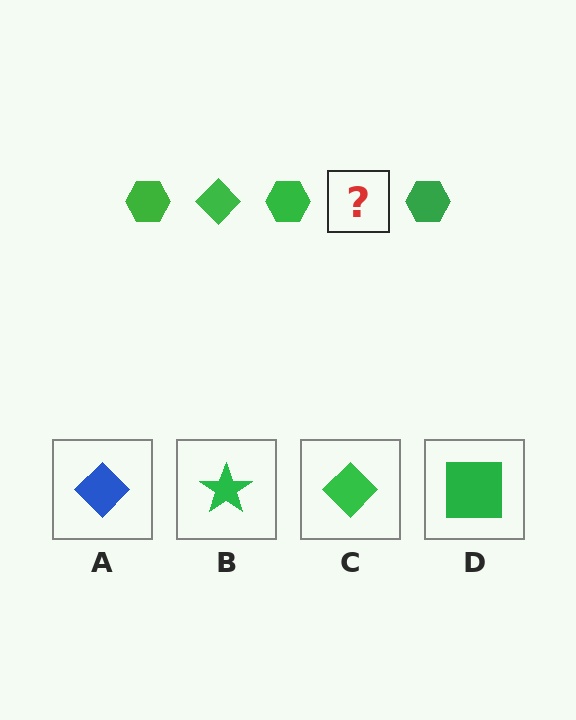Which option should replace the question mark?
Option C.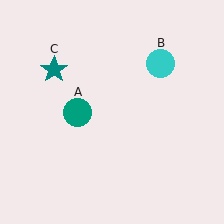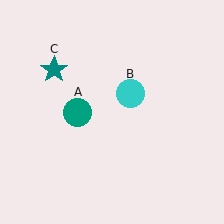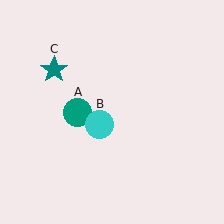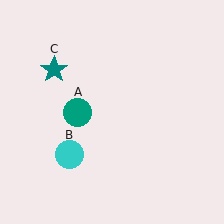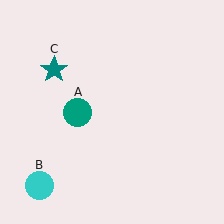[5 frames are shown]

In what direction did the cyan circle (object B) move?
The cyan circle (object B) moved down and to the left.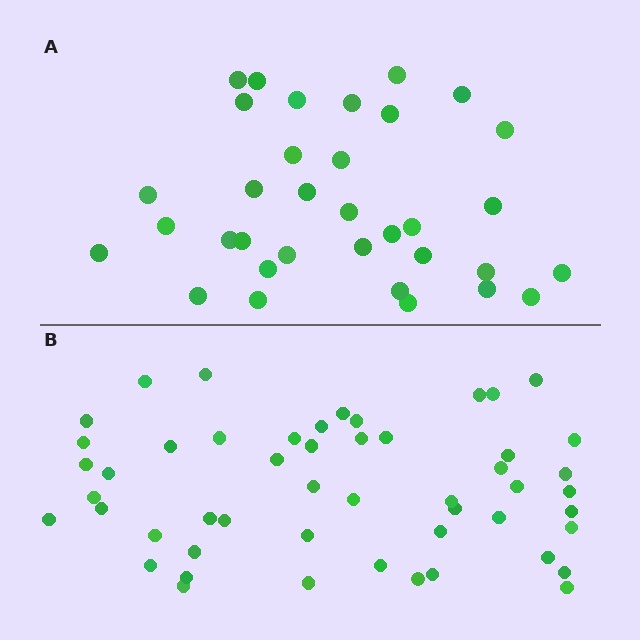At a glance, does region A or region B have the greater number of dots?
Region B (the bottom region) has more dots.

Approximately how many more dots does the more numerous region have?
Region B has approximately 15 more dots than region A.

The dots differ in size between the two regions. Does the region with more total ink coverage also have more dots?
No. Region A has more total ink coverage because its dots are larger, but region B actually contains more individual dots. Total area can be misleading — the number of items is what matters here.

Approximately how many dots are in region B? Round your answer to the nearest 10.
About 50 dots. (The exact count is 51, which rounds to 50.)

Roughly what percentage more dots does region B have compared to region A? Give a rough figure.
About 50% more.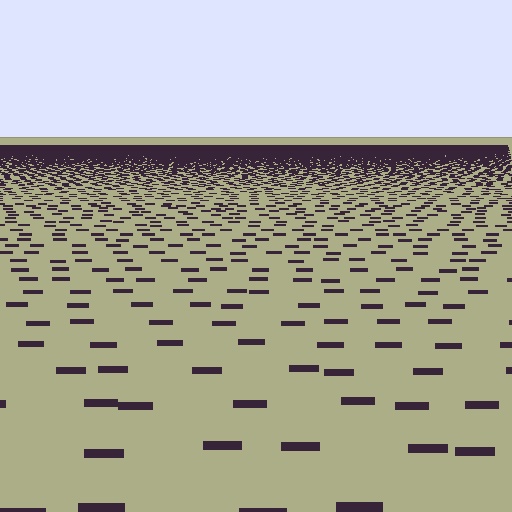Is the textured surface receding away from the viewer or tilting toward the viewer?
The surface is receding away from the viewer. Texture elements get smaller and denser toward the top.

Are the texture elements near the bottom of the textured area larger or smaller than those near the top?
Larger. Near the bottom, elements are closer to the viewer and appear at a bigger on-screen size.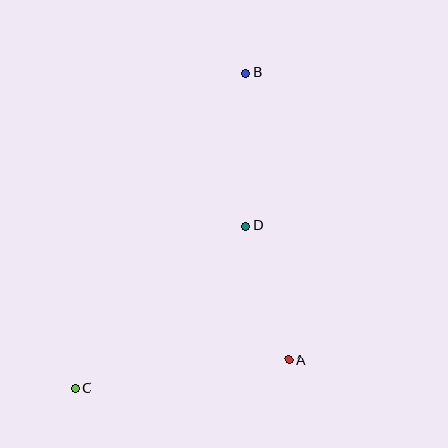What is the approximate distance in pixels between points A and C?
The distance between A and C is approximately 215 pixels.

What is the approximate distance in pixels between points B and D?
The distance between B and D is approximately 153 pixels.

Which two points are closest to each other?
Points A and D are closest to each other.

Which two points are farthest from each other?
Points B and C are farthest from each other.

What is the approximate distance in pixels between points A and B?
The distance between A and B is approximately 290 pixels.